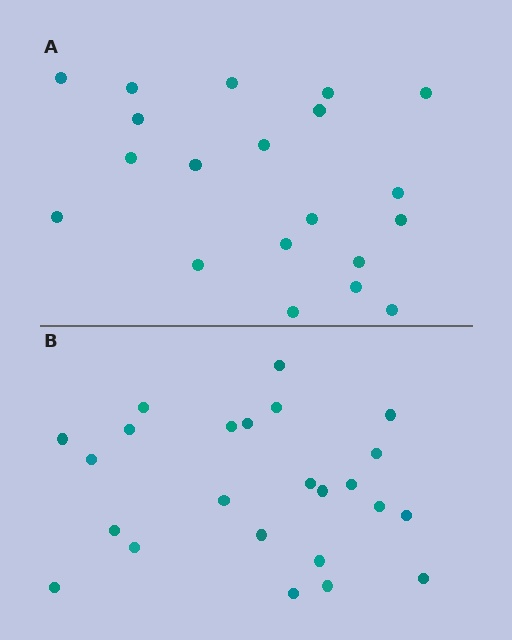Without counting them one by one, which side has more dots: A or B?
Region B (the bottom region) has more dots.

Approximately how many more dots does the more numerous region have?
Region B has about 4 more dots than region A.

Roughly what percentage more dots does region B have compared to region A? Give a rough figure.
About 20% more.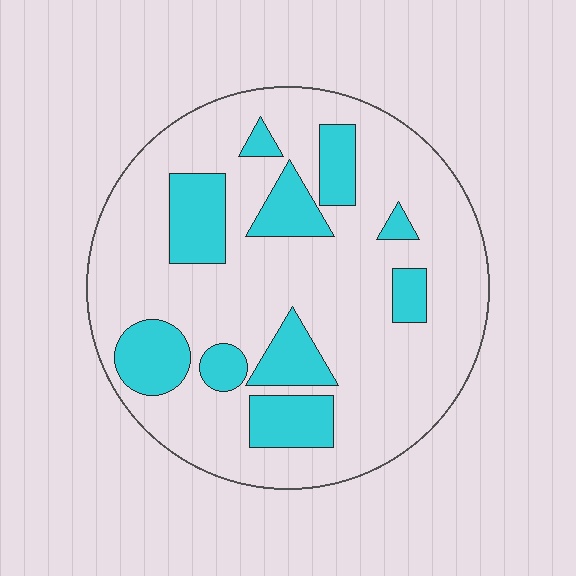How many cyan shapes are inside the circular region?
10.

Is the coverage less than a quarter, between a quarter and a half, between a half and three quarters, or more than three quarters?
Less than a quarter.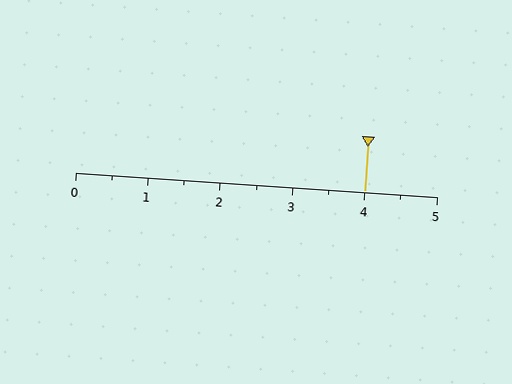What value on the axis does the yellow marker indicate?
The marker indicates approximately 4.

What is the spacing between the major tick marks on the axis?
The major ticks are spaced 1 apart.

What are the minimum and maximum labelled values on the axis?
The axis runs from 0 to 5.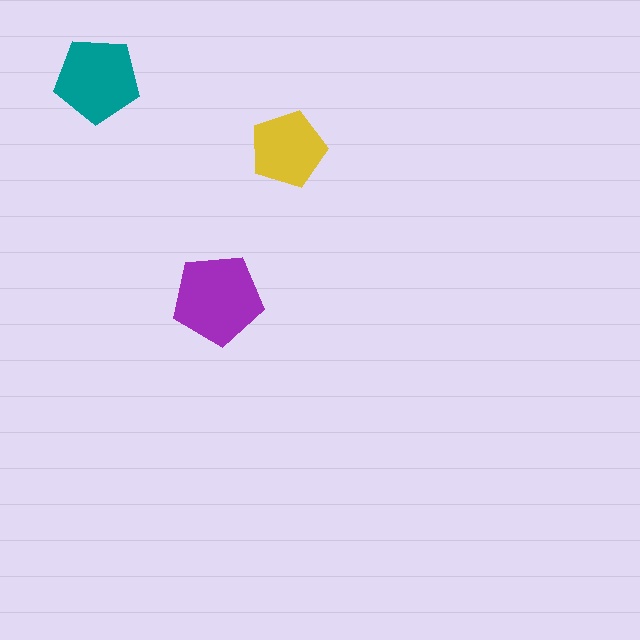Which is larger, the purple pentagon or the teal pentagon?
The purple one.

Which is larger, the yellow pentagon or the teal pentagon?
The teal one.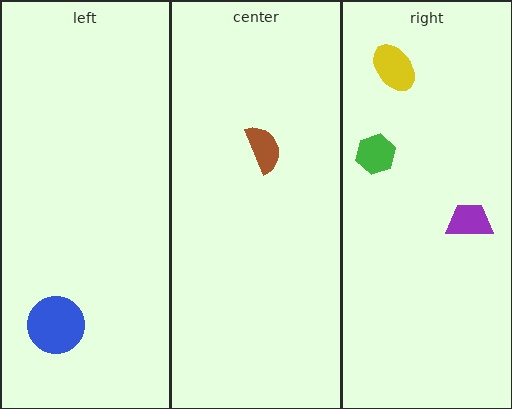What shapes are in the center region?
The brown semicircle.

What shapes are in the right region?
The green hexagon, the purple trapezoid, the yellow ellipse.